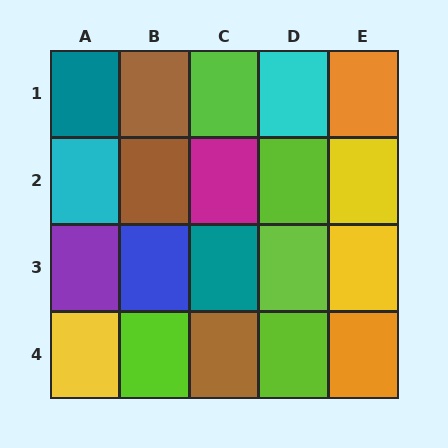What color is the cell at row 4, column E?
Orange.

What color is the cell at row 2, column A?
Cyan.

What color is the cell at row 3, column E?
Yellow.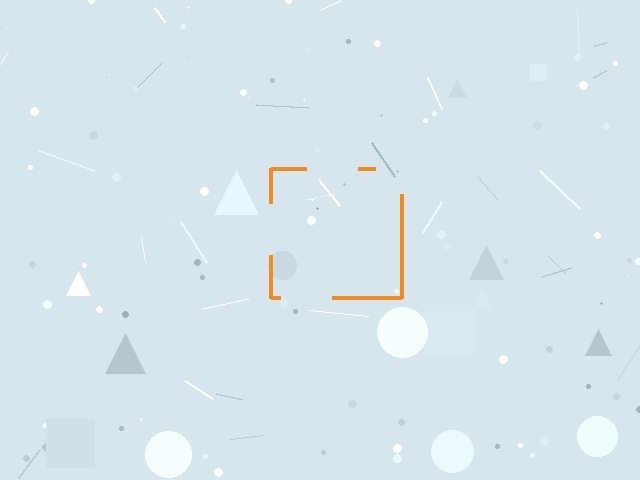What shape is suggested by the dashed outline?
The dashed outline suggests a square.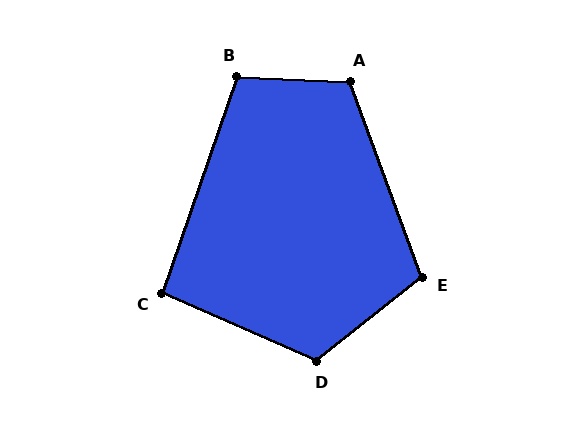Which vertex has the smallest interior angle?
C, at approximately 95 degrees.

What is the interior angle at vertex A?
Approximately 113 degrees (obtuse).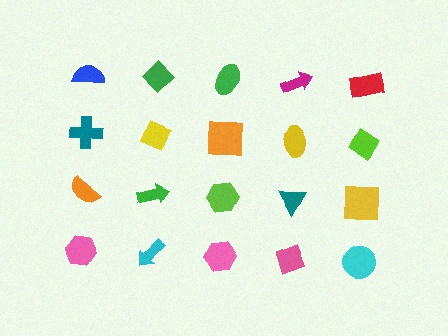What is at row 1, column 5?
A red rectangle.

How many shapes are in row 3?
5 shapes.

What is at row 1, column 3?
A green ellipse.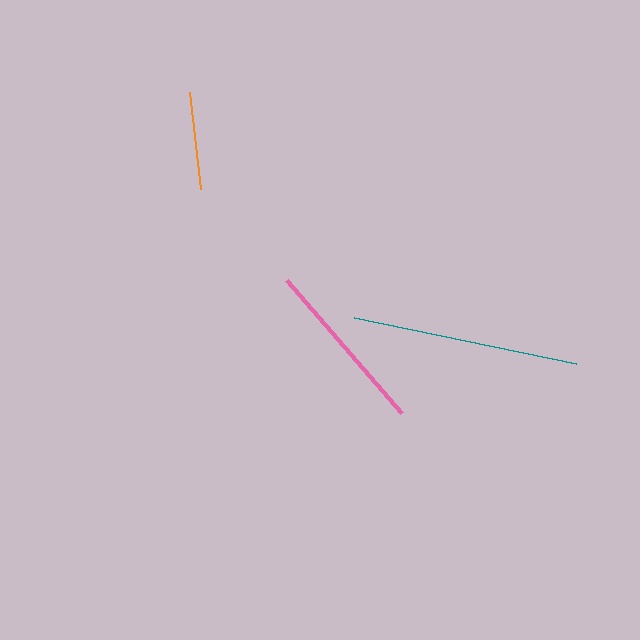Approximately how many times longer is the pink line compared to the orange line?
The pink line is approximately 1.8 times the length of the orange line.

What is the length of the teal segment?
The teal segment is approximately 227 pixels long.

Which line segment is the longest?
The teal line is the longest at approximately 227 pixels.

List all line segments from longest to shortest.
From longest to shortest: teal, pink, orange.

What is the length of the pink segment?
The pink segment is approximately 176 pixels long.